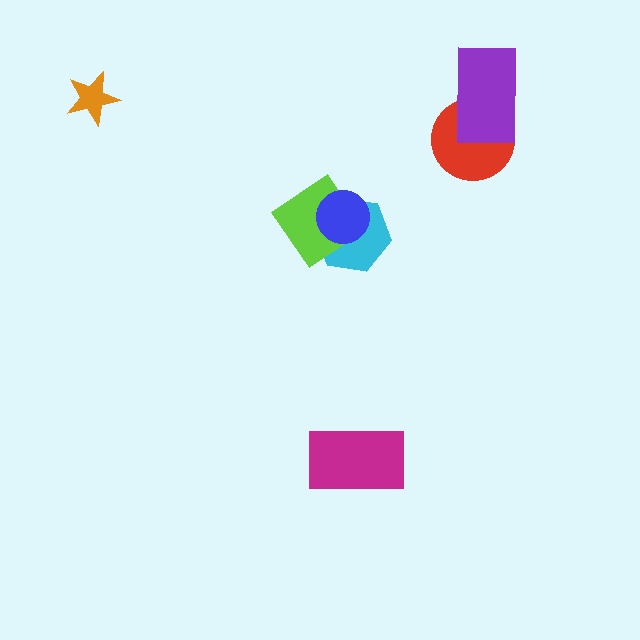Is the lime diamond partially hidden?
Yes, it is partially covered by another shape.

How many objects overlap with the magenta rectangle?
0 objects overlap with the magenta rectangle.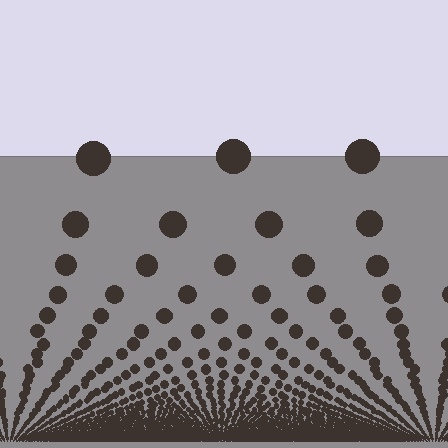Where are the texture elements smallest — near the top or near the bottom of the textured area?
Near the bottom.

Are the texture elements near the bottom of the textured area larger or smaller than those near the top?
Smaller. The gradient is inverted — elements near the bottom are smaller and denser.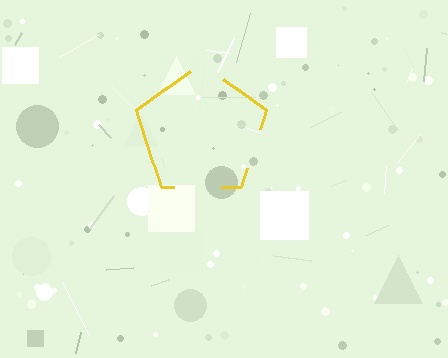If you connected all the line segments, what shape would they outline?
They would outline a pentagon.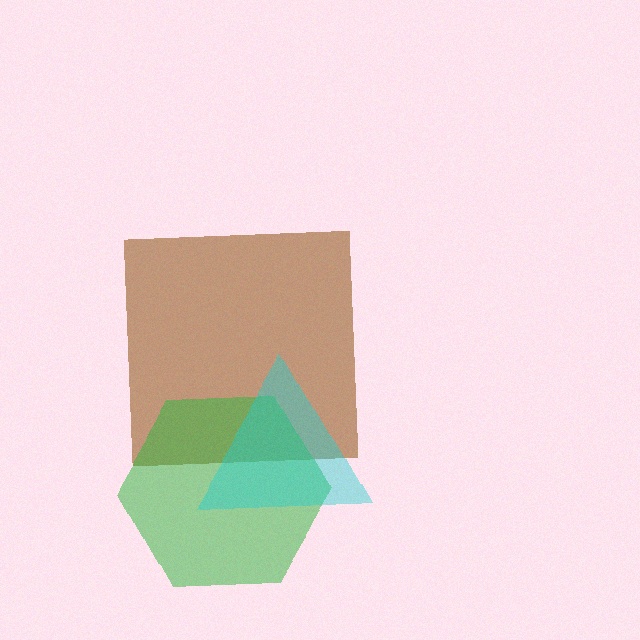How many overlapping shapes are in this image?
There are 3 overlapping shapes in the image.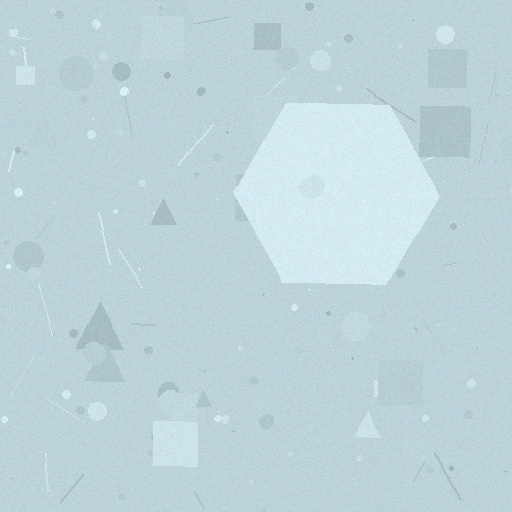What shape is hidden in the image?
A hexagon is hidden in the image.